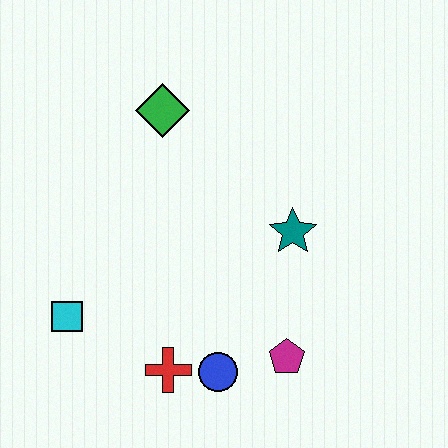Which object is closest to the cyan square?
The red cross is closest to the cyan square.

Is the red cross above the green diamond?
No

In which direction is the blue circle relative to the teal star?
The blue circle is below the teal star.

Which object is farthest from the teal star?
The cyan square is farthest from the teal star.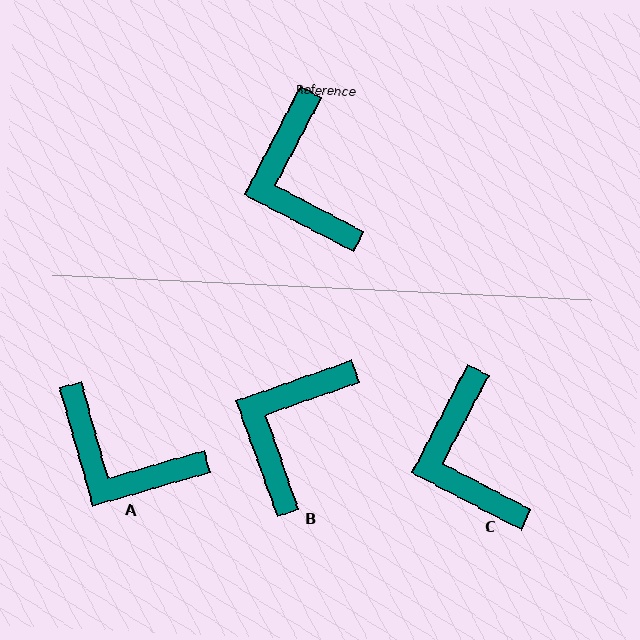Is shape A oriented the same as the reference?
No, it is off by about 43 degrees.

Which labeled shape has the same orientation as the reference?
C.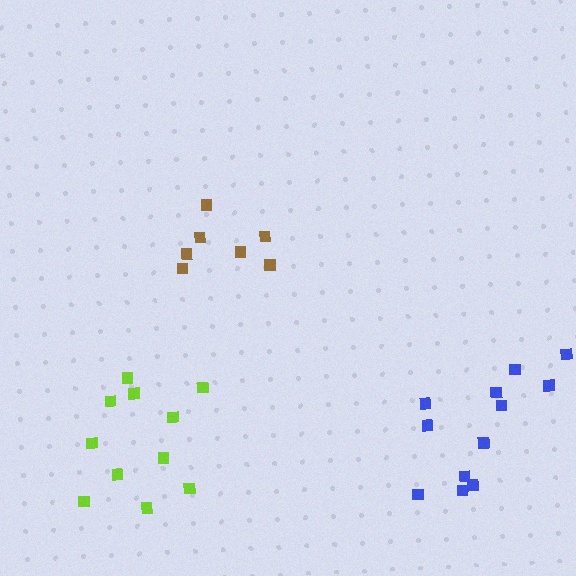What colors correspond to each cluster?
The clusters are colored: brown, blue, lime.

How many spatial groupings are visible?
There are 3 spatial groupings.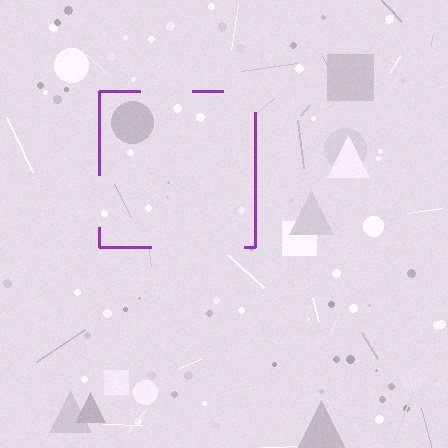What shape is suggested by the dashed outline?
The dashed outline suggests a square.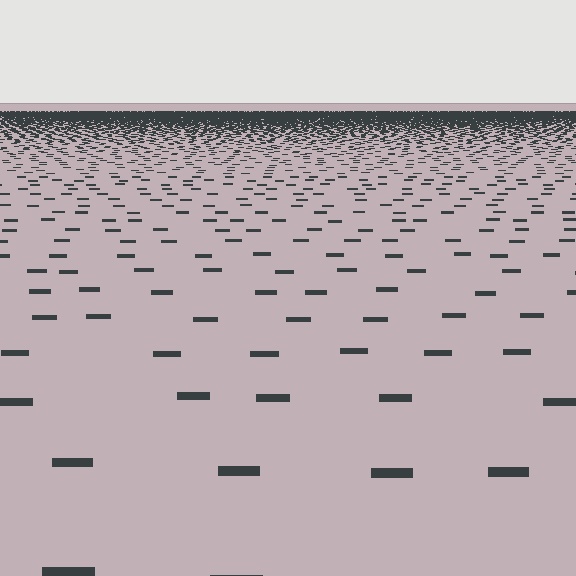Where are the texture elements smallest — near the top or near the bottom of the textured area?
Near the top.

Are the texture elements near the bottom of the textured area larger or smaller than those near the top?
Larger. Near the bottom, elements are closer to the viewer and appear at a bigger on-screen size.